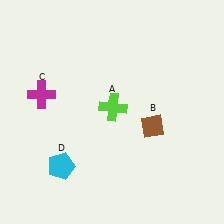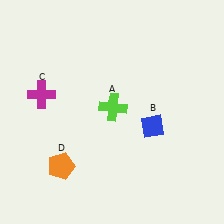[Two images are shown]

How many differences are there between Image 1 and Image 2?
There are 2 differences between the two images.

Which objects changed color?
B changed from brown to blue. D changed from cyan to orange.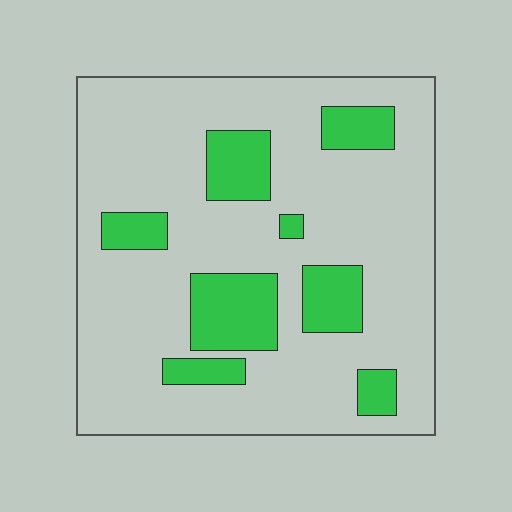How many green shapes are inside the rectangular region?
8.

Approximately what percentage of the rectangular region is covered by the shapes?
Approximately 20%.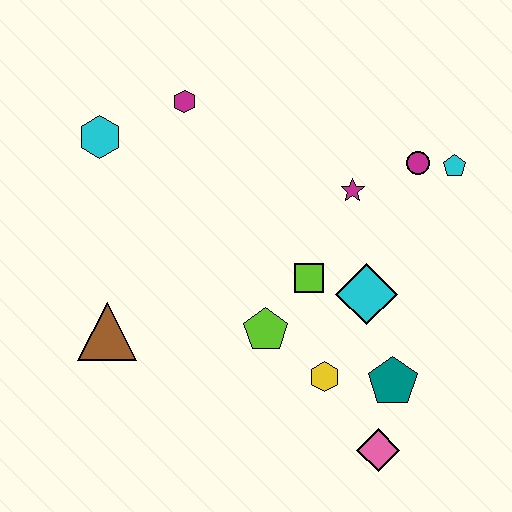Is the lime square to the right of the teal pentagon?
No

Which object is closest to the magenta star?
The magenta circle is closest to the magenta star.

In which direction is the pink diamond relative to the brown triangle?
The pink diamond is to the right of the brown triangle.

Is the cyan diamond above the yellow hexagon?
Yes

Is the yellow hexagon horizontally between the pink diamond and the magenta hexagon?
Yes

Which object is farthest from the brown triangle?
The cyan pentagon is farthest from the brown triangle.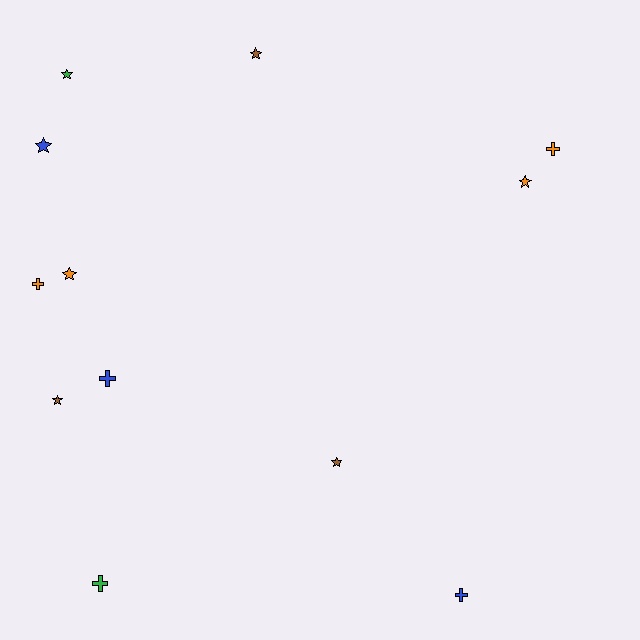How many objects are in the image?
There are 12 objects.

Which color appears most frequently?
Orange, with 4 objects.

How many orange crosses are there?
There are 2 orange crosses.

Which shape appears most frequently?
Star, with 7 objects.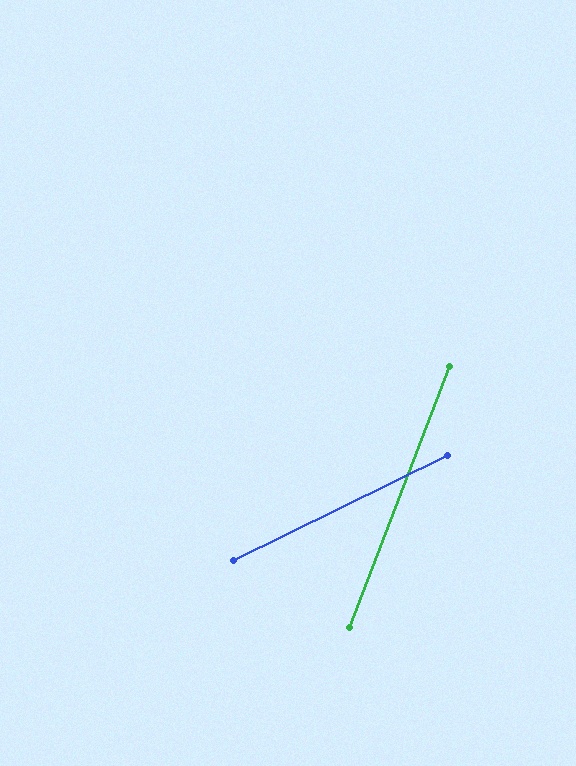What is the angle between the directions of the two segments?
Approximately 43 degrees.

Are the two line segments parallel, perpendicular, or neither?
Neither parallel nor perpendicular — they differ by about 43°.